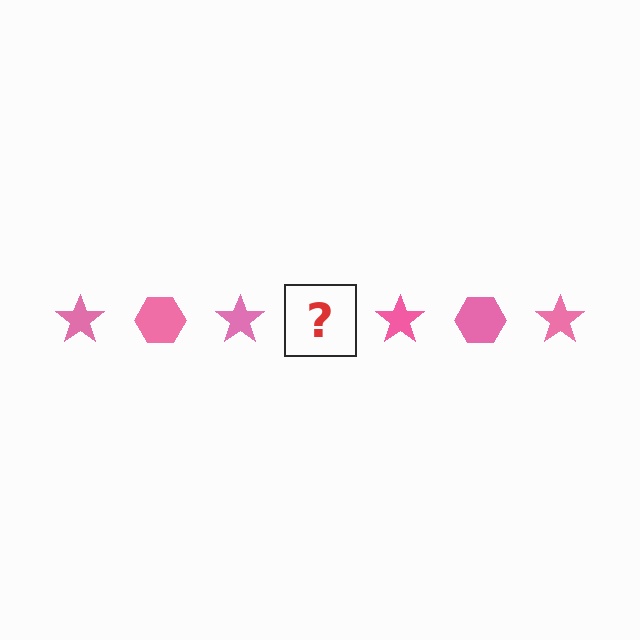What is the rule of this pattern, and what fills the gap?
The rule is that the pattern cycles through star, hexagon shapes in pink. The gap should be filled with a pink hexagon.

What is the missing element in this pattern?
The missing element is a pink hexagon.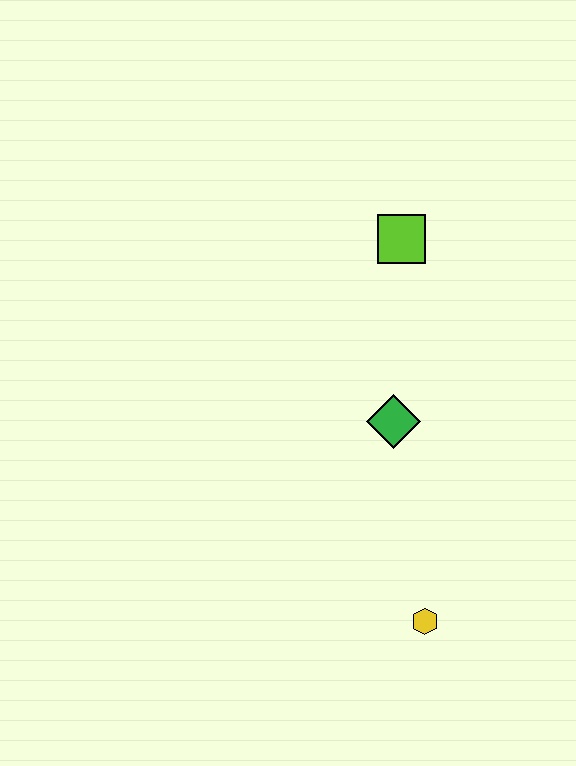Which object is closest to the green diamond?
The lime square is closest to the green diamond.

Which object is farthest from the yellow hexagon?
The lime square is farthest from the yellow hexagon.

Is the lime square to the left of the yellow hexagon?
Yes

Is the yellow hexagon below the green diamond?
Yes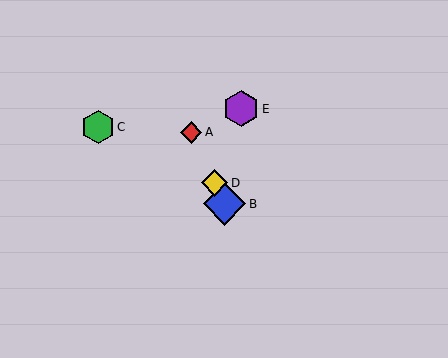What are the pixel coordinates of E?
Object E is at (241, 109).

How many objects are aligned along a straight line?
3 objects (A, B, D) are aligned along a straight line.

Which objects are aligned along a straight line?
Objects A, B, D are aligned along a straight line.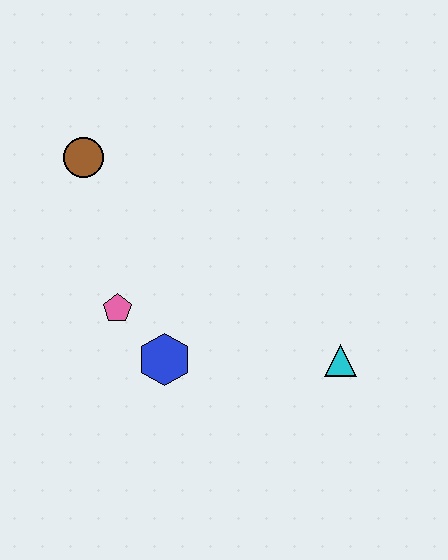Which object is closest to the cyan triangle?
The blue hexagon is closest to the cyan triangle.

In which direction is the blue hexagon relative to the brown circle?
The blue hexagon is below the brown circle.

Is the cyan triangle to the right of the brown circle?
Yes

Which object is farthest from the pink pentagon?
The cyan triangle is farthest from the pink pentagon.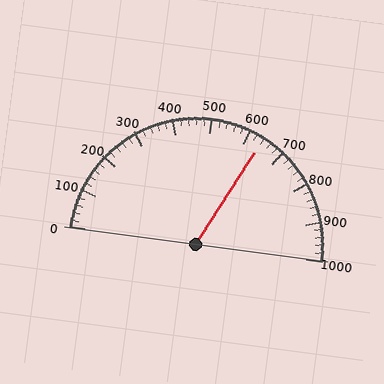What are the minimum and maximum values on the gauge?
The gauge ranges from 0 to 1000.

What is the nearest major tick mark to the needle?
The nearest major tick mark is 600.